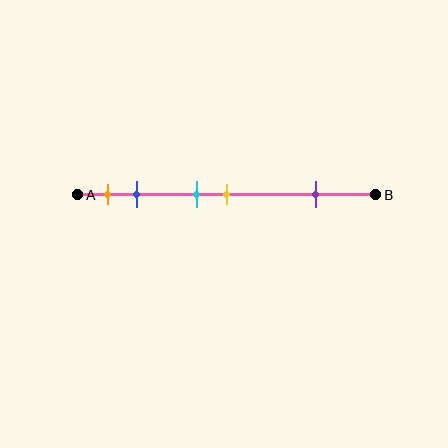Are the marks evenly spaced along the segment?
No, the marks are not evenly spaced.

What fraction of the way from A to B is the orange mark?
The orange mark is approximately 10% (0.1) of the way from A to B.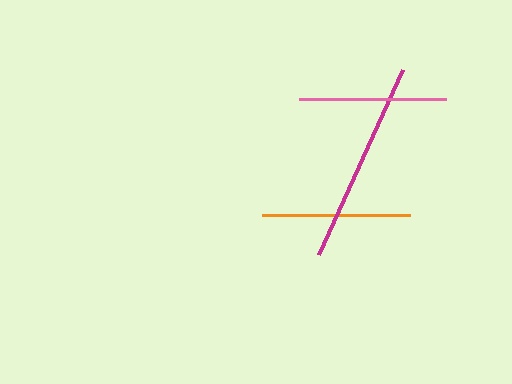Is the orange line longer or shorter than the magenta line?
The magenta line is longer than the orange line.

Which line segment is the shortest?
The pink line is the shortest at approximately 147 pixels.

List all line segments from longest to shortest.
From longest to shortest: magenta, orange, pink.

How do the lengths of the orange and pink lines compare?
The orange and pink lines are approximately the same length.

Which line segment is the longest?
The magenta line is the longest at approximately 203 pixels.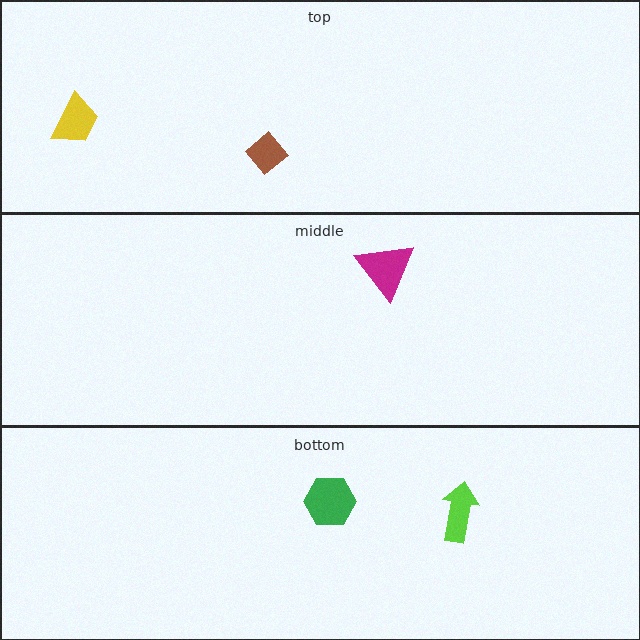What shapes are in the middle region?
The magenta triangle.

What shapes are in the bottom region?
The lime arrow, the green hexagon.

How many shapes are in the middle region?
1.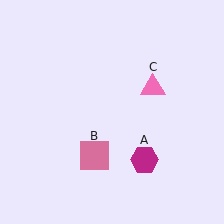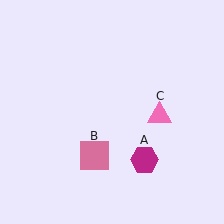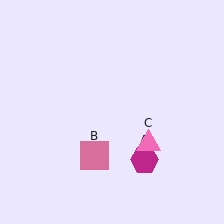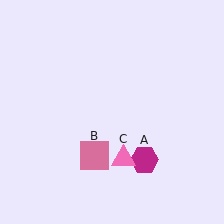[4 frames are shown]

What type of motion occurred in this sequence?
The pink triangle (object C) rotated clockwise around the center of the scene.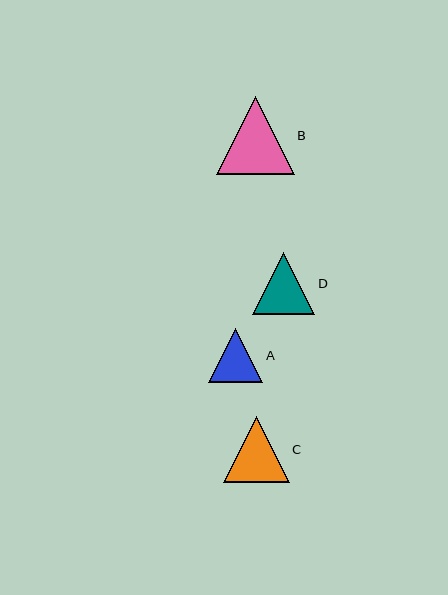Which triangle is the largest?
Triangle B is the largest with a size of approximately 78 pixels.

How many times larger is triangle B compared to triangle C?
Triangle B is approximately 1.2 times the size of triangle C.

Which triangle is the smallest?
Triangle A is the smallest with a size of approximately 54 pixels.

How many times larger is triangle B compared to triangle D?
Triangle B is approximately 1.2 times the size of triangle D.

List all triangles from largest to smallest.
From largest to smallest: B, C, D, A.